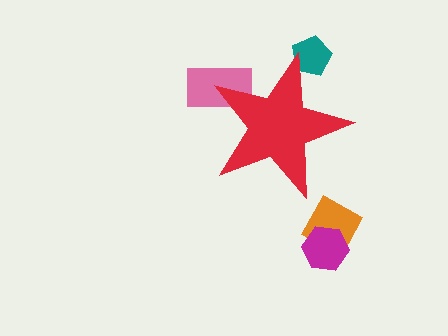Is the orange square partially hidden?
No, the orange square is fully visible.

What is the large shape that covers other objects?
A red star.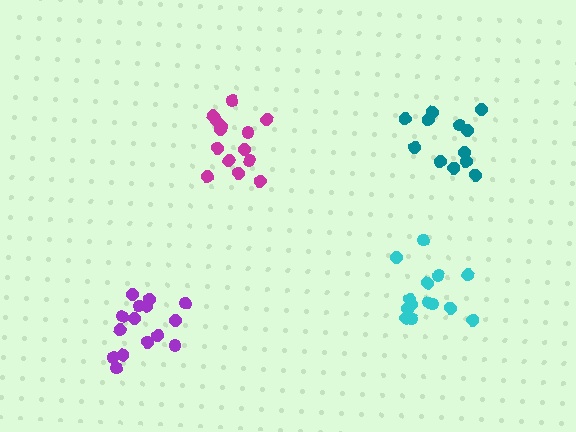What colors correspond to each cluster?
The clusters are colored: cyan, teal, purple, magenta.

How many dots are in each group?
Group 1: 15 dots, Group 2: 12 dots, Group 3: 15 dots, Group 4: 14 dots (56 total).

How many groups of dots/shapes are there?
There are 4 groups.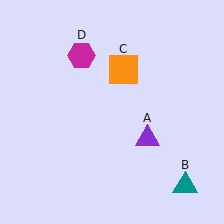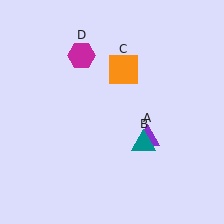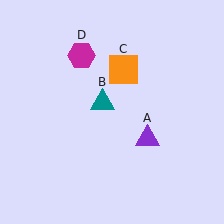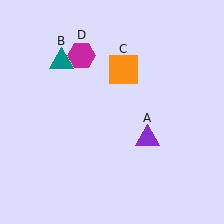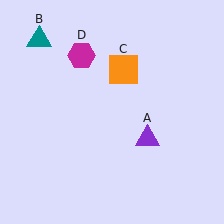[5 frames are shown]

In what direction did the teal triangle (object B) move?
The teal triangle (object B) moved up and to the left.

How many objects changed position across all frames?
1 object changed position: teal triangle (object B).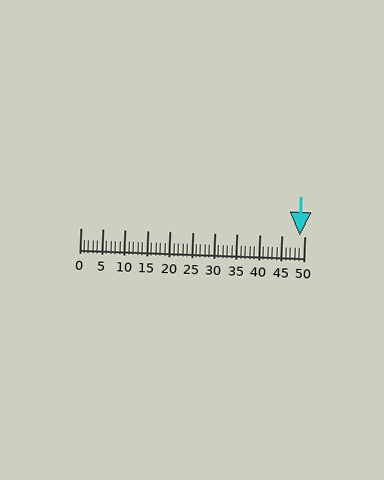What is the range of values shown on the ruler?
The ruler shows values from 0 to 50.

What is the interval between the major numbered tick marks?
The major tick marks are spaced 5 units apart.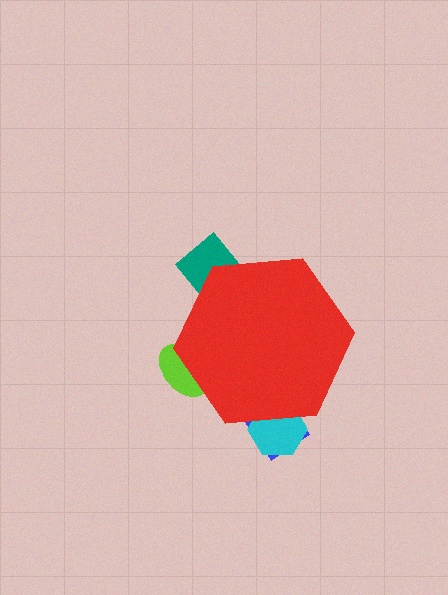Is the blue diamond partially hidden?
Yes, the blue diamond is partially hidden behind the red hexagon.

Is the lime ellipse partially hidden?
Yes, the lime ellipse is partially hidden behind the red hexagon.